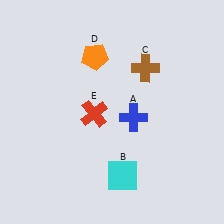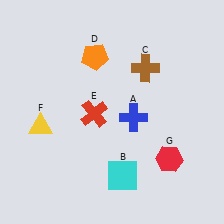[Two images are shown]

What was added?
A yellow triangle (F), a red hexagon (G) were added in Image 2.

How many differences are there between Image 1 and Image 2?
There are 2 differences between the two images.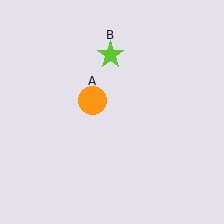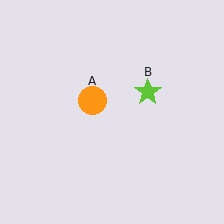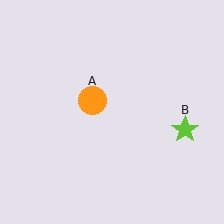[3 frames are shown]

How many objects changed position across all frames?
1 object changed position: lime star (object B).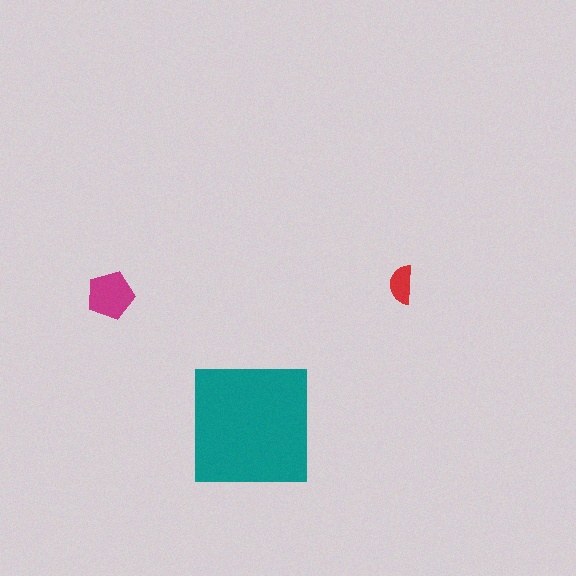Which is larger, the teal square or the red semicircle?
The teal square.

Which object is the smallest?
The red semicircle.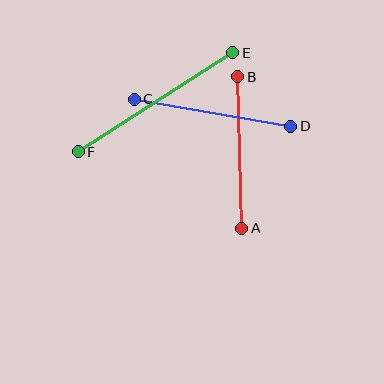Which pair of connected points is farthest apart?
Points E and F are farthest apart.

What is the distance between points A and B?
The distance is approximately 151 pixels.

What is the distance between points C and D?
The distance is approximately 159 pixels.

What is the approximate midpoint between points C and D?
The midpoint is at approximately (212, 113) pixels.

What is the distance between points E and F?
The distance is approximately 183 pixels.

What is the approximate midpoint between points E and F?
The midpoint is at approximately (156, 102) pixels.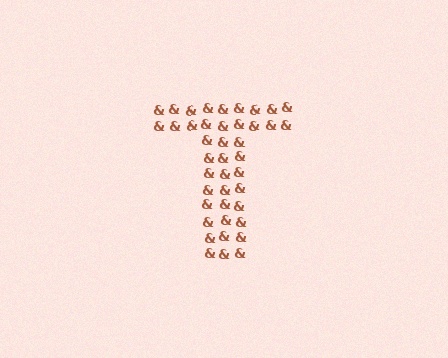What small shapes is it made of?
It is made of small ampersands.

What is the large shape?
The large shape is the letter T.